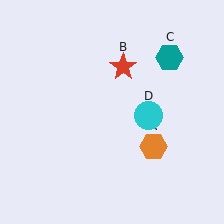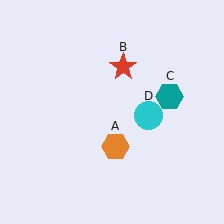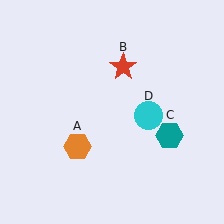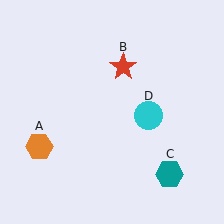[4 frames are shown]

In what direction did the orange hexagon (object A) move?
The orange hexagon (object A) moved left.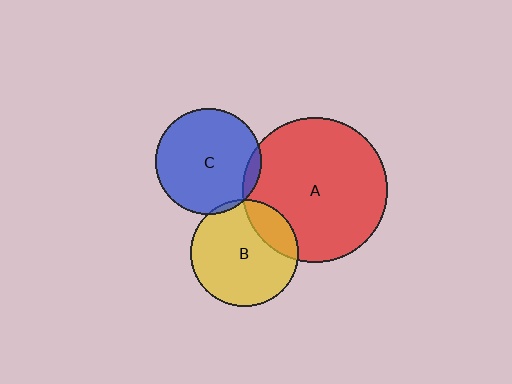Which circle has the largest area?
Circle A (red).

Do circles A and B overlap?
Yes.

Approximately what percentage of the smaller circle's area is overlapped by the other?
Approximately 20%.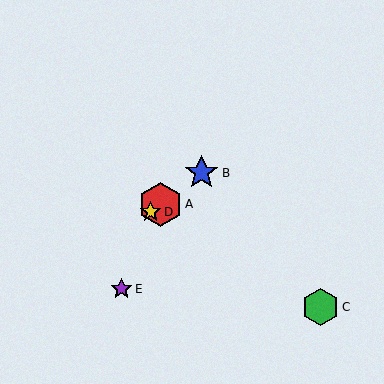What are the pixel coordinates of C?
Object C is at (321, 307).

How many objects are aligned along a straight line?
3 objects (A, B, D) are aligned along a straight line.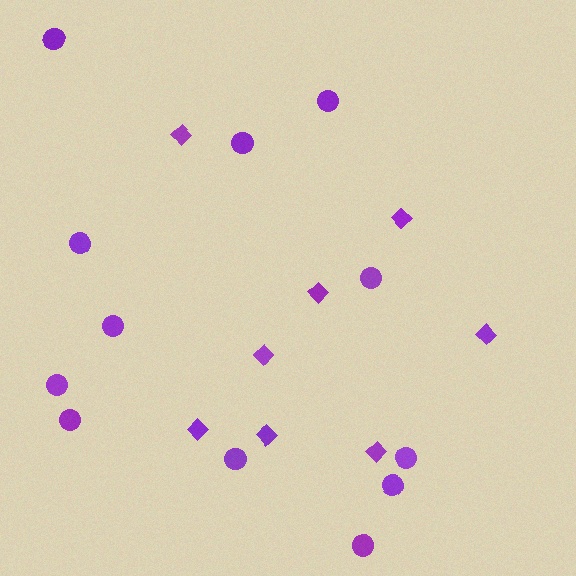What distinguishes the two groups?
There are 2 groups: one group of circles (12) and one group of diamonds (8).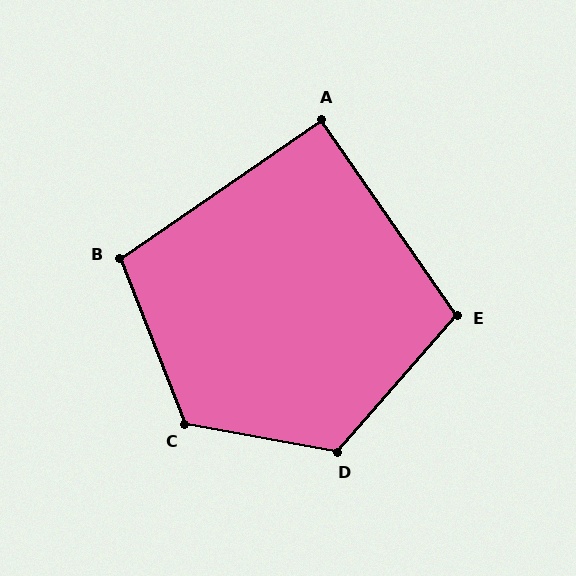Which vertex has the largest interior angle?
C, at approximately 122 degrees.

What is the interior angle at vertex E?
Approximately 104 degrees (obtuse).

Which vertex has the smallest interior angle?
A, at approximately 90 degrees.